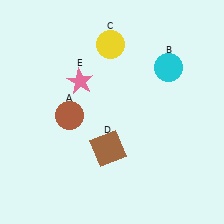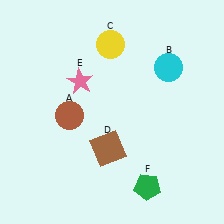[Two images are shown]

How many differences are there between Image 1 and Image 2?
There is 1 difference between the two images.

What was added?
A green pentagon (F) was added in Image 2.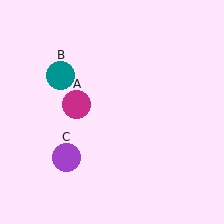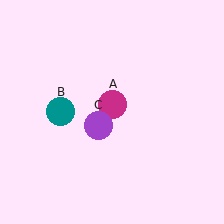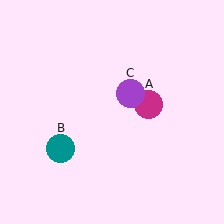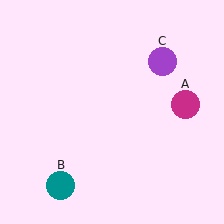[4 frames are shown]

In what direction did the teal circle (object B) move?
The teal circle (object B) moved down.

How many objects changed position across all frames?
3 objects changed position: magenta circle (object A), teal circle (object B), purple circle (object C).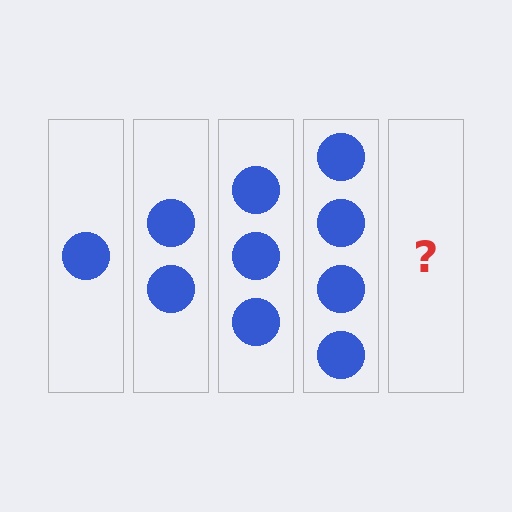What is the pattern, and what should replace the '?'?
The pattern is that each step adds one more circle. The '?' should be 5 circles.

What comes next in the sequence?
The next element should be 5 circles.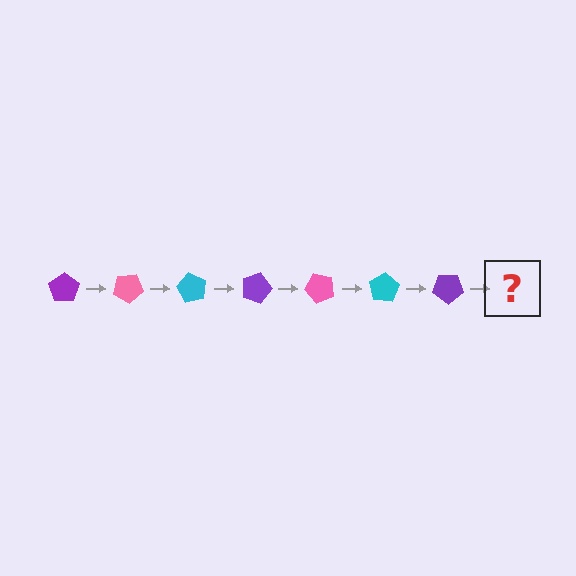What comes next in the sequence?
The next element should be a pink pentagon, rotated 210 degrees from the start.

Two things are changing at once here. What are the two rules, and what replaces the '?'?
The two rules are that it rotates 30 degrees each step and the color cycles through purple, pink, and cyan. The '?' should be a pink pentagon, rotated 210 degrees from the start.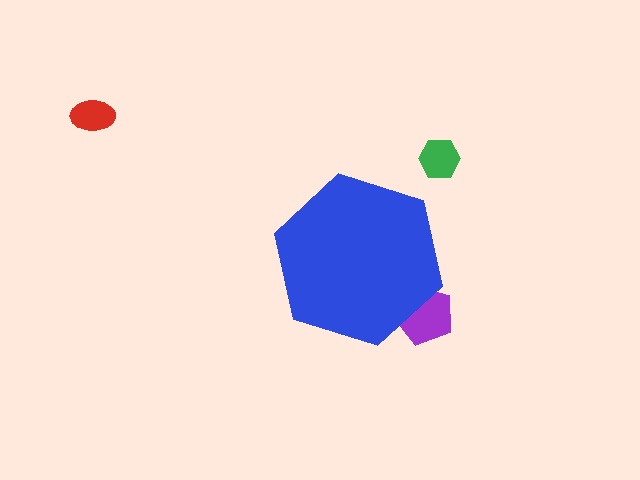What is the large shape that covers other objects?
A blue hexagon.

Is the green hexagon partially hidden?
No, the green hexagon is fully visible.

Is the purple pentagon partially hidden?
Yes, the purple pentagon is partially hidden behind the blue hexagon.